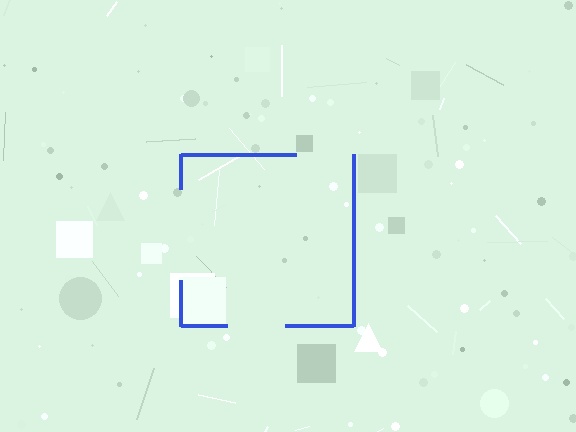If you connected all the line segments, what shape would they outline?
They would outline a square.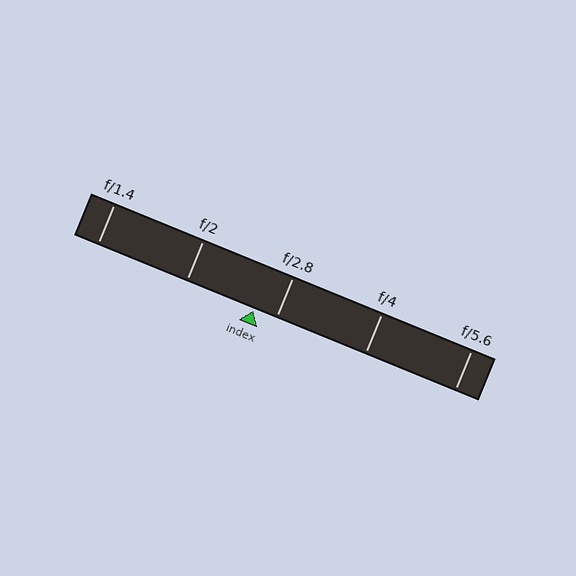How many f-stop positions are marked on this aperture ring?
There are 5 f-stop positions marked.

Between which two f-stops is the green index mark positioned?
The index mark is between f/2 and f/2.8.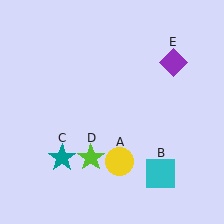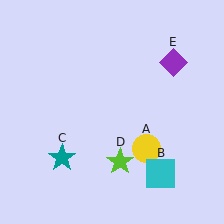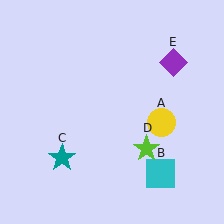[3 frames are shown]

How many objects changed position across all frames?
2 objects changed position: yellow circle (object A), lime star (object D).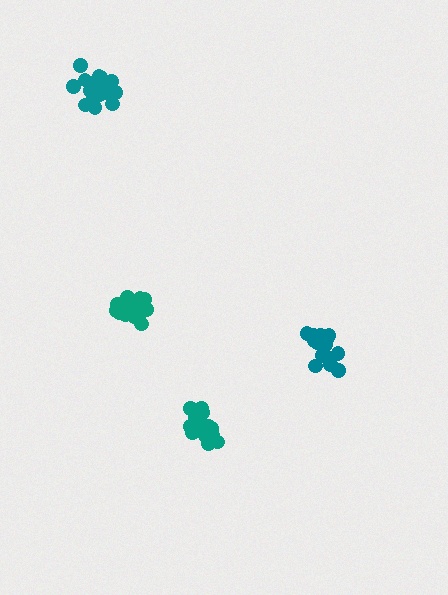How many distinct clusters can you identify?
There are 4 distinct clusters.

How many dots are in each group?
Group 1: 20 dots, Group 2: 16 dots, Group 3: 21 dots, Group 4: 21 dots (78 total).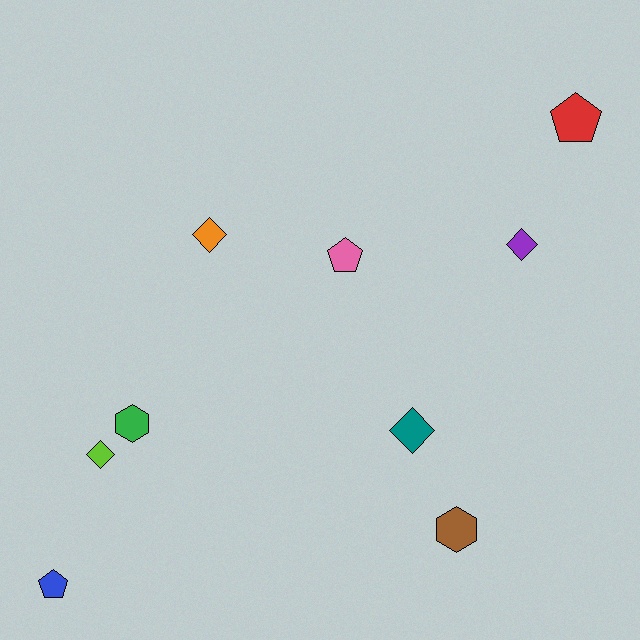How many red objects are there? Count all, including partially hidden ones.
There is 1 red object.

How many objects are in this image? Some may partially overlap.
There are 9 objects.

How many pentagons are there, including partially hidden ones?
There are 3 pentagons.